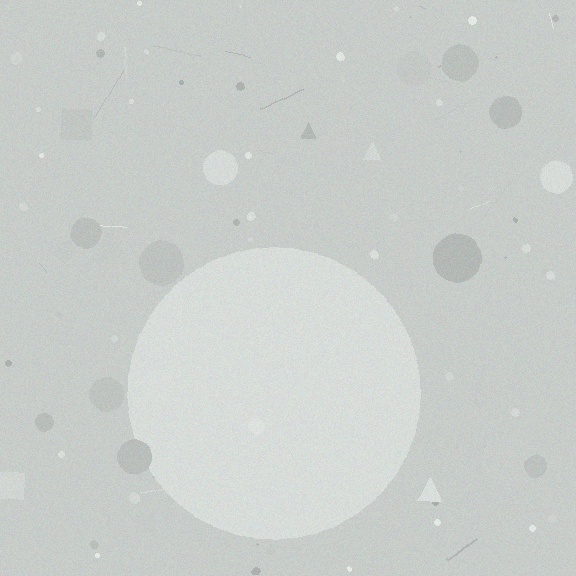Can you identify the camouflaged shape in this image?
The camouflaged shape is a circle.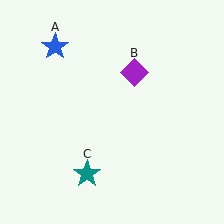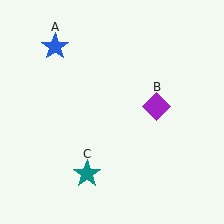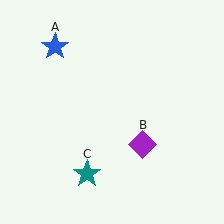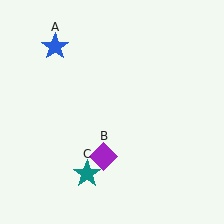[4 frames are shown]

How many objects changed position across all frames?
1 object changed position: purple diamond (object B).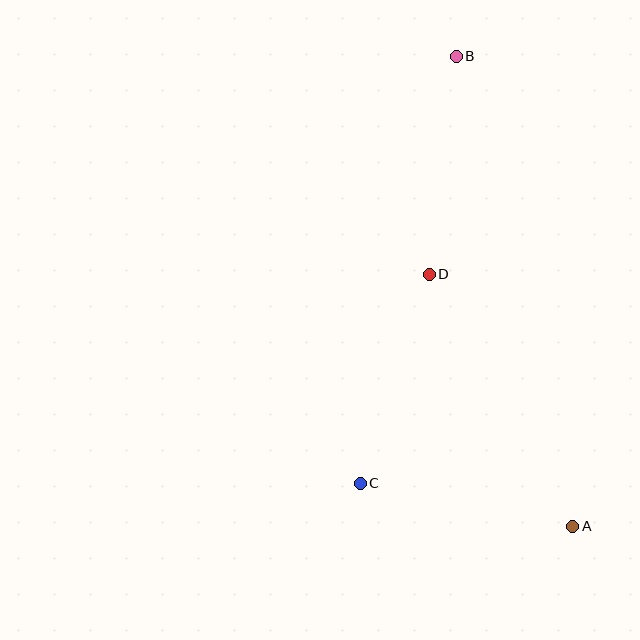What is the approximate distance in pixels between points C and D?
The distance between C and D is approximately 220 pixels.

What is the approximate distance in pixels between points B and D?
The distance between B and D is approximately 220 pixels.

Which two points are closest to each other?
Points A and C are closest to each other.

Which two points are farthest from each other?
Points A and B are farthest from each other.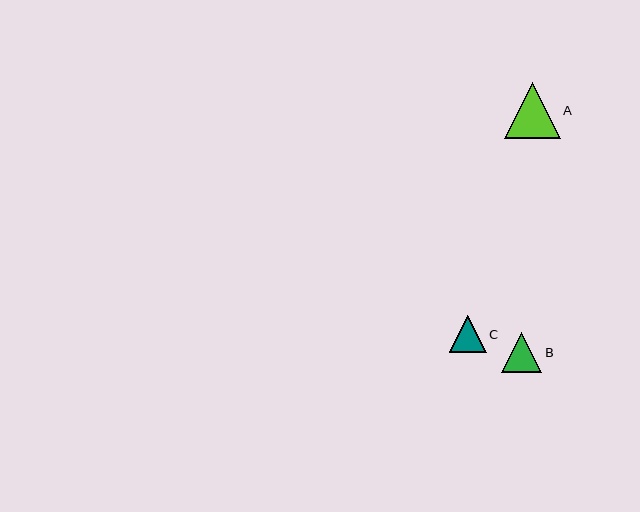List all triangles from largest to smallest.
From largest to smallest: A, B, C.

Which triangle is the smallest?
Triangle C is the smallest with a size of approximately 37 pixels.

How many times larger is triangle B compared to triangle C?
Triangle B is approximately 1.1 times the size of triangle C.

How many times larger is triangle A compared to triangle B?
Triangle A is approximately 1.4 times the size of triangle B.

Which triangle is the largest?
Triangle A is the largest with a size of approximately 56 pixels.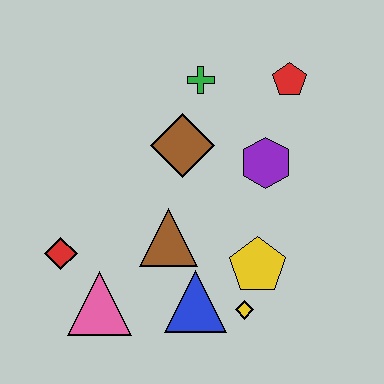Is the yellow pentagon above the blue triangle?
Yes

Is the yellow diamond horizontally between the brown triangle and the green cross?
No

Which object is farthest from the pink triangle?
The red pentagon is farthest from the pink triangle.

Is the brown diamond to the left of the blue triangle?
Yes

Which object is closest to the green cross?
The brown diamond is closest to the green cross.